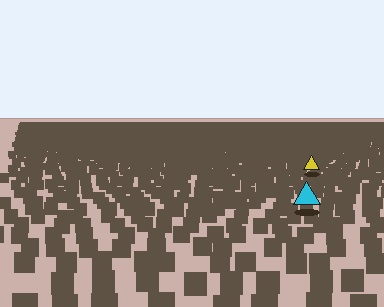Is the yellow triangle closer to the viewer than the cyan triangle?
No. The cyan triangle is closer — you can tell from the texture gradient: the ground texture is coarser near it.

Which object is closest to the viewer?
The cyan triangle is closest. The texture marks near it are larger and more spread out.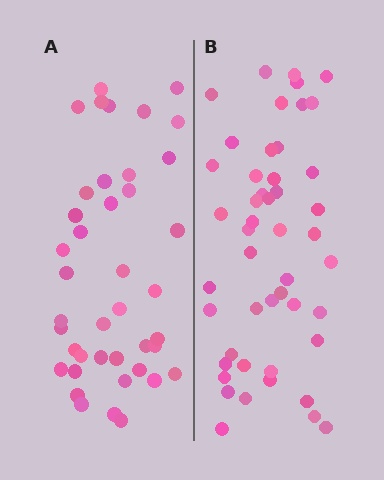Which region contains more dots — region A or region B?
Region B (the right region) has more dots.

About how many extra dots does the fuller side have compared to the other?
Region B has roughly 8 or so more dots than region A.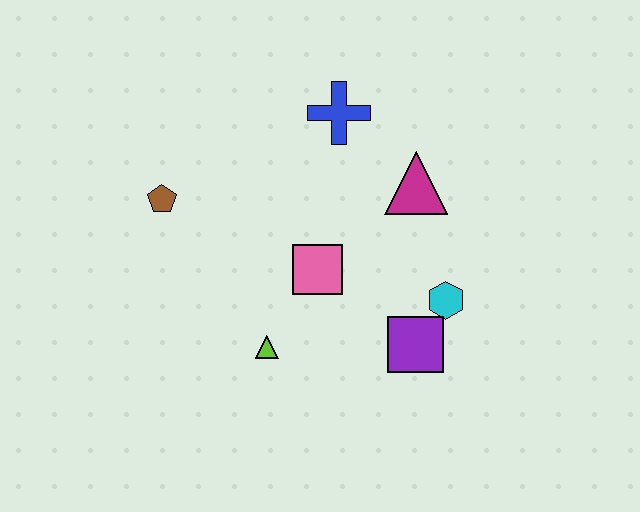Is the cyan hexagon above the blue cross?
No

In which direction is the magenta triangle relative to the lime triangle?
The magenta triangle is above the lime triangle.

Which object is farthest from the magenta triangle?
The brown pentagon is farthest from the magenta triangle.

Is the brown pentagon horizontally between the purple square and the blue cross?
No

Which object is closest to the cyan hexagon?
The purple square is closest to the cyan hexagon.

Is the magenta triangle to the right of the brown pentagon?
Yes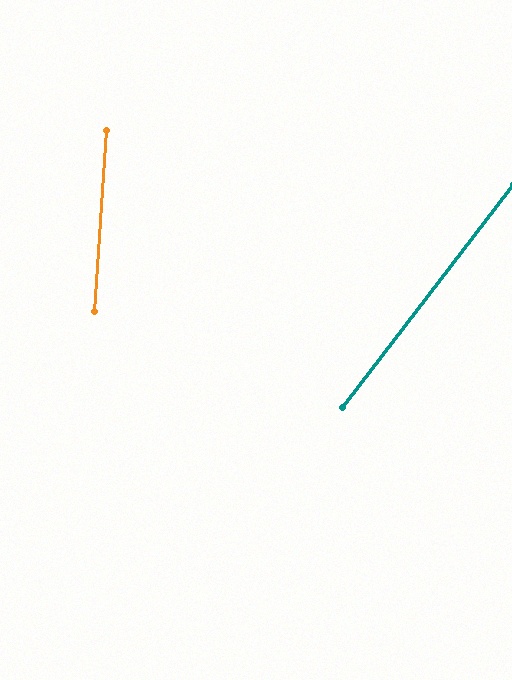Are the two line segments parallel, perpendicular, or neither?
Neither parallel nor perpendicular — they differ by about 34°.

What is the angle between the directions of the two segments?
Approximately 34 degrees.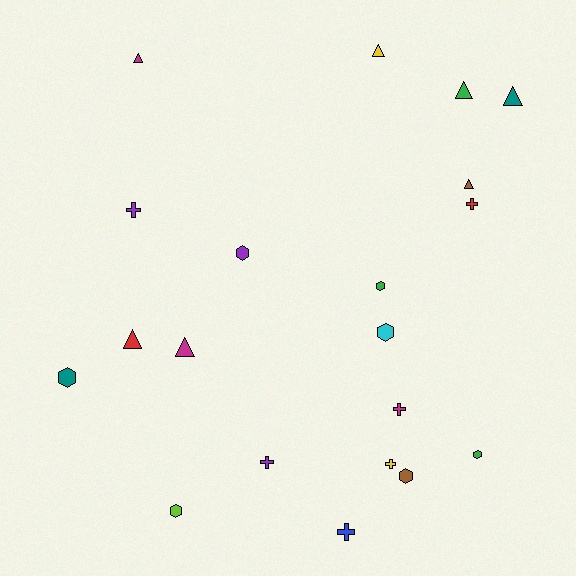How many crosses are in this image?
There are 6 crosses.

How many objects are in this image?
There are 20 objects.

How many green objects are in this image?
There are 3 green objects.